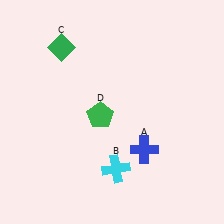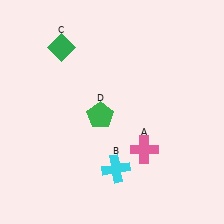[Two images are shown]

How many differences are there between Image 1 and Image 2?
There is 1 difference between the two images.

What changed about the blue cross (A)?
In Image 1, A is blue. In Image 2, it changed to pink.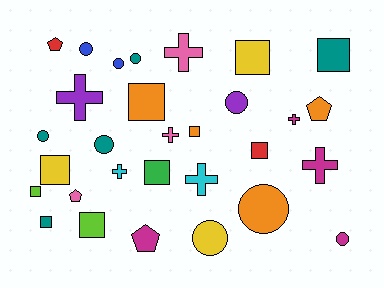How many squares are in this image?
There are 10 squares.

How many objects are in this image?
There are 30 objects.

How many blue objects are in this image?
There are 2 blue objects.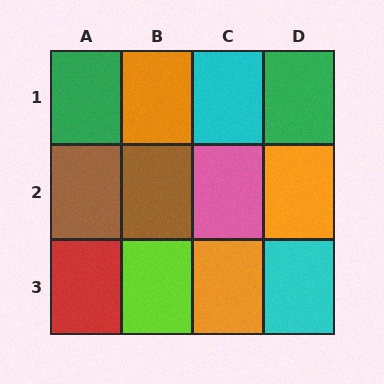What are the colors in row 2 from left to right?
Brown, brown, pink, orange.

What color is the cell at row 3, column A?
Red.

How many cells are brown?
2 cells are brown.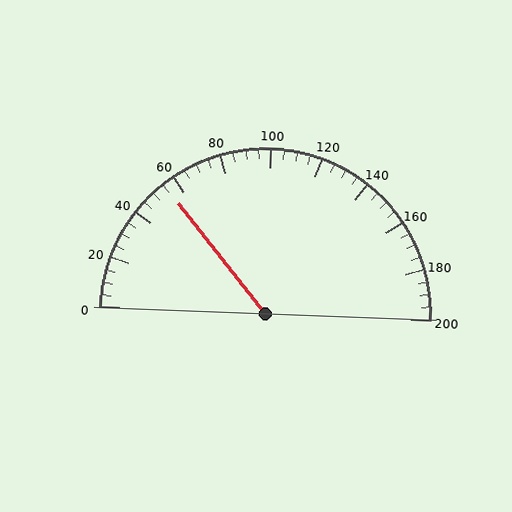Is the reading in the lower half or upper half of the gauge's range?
The reading is in the lower half of the range (0 to 200).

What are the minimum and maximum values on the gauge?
The gauge ranges from 0 to 200.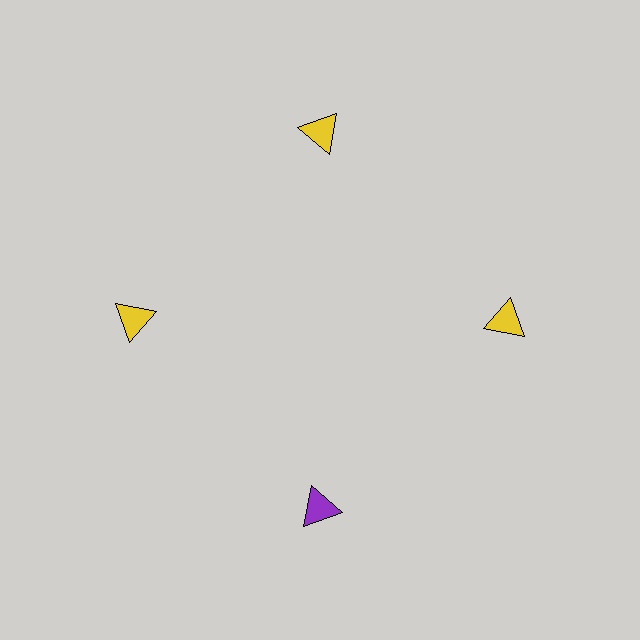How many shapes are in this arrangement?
There are 4 shapes arranged in a ring pattern.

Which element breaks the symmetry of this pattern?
The purple triangle at roughly the 6 o'clock position breaks the symmetry. All other shapes are yellow triangles.